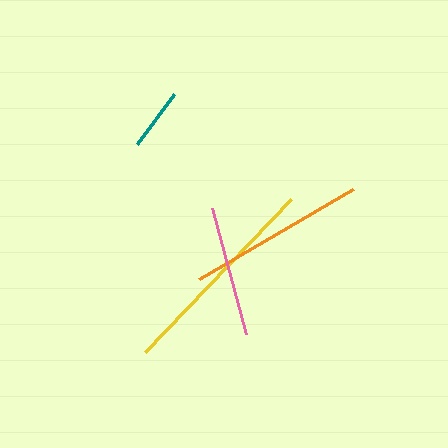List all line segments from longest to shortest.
From longest to shortest: yellow, orange, pink, teal.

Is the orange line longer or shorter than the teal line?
The orange line is longer than the teal line.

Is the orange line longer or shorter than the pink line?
The orange line is longer than the pink line.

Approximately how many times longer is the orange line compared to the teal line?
The orange line is approximately 2.9 times the length of the teal line.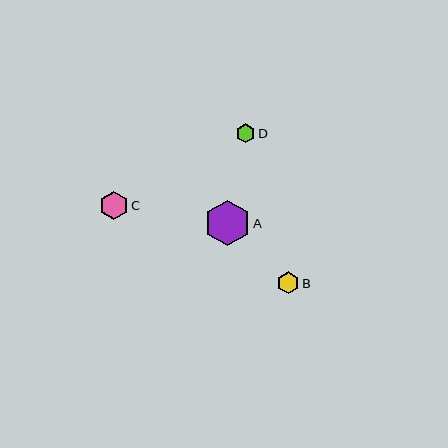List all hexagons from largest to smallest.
From largest to smallest: A, C, B, D.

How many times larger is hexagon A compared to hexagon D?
Hexagon A is approximately 2.4 times the size of hexagon D.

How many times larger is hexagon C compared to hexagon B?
Hexagon C is approximately 1.3 times the size of hexagon B.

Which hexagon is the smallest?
Hexagon D is the smallest with a size of approximately 19 pixels.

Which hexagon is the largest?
Hexagon A is the largest with a size of approximately 45 pixels.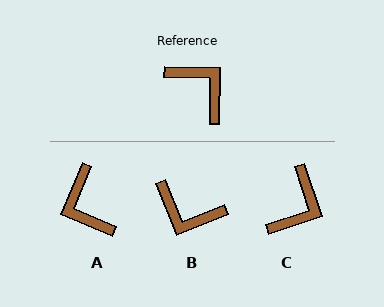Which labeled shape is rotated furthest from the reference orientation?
A, about 158 degrees away.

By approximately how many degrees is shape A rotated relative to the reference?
Approximately 158 degrees counter-clockwise.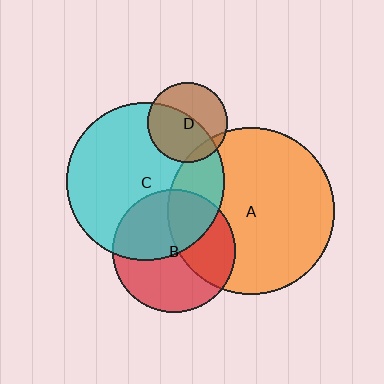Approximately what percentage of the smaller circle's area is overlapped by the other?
Approximately 45%.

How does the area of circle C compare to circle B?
Approximately 1.7 times.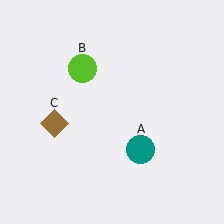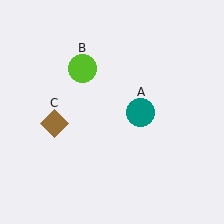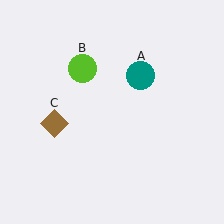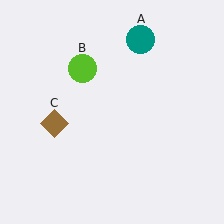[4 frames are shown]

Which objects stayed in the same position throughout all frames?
Lime circle (object B) and brown diamond (object C) remained stationary.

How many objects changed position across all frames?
1 object changed position: teal circle (object A).